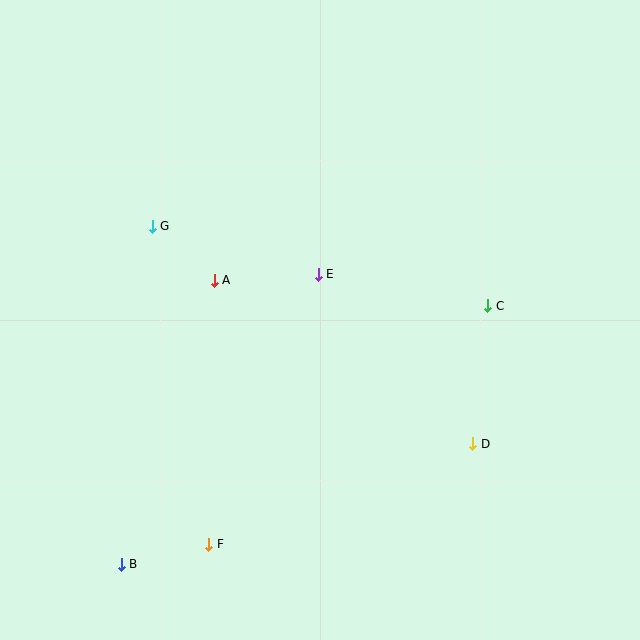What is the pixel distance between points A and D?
The distance between A and D is 306 pixels.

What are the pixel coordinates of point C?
Point C is at (488, 306).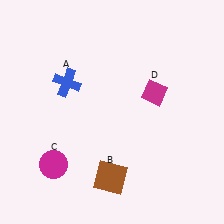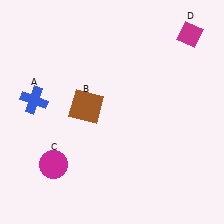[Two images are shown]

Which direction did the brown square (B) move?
The brown square (B) moved up.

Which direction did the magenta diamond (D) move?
The magenta diamond (D) moved up.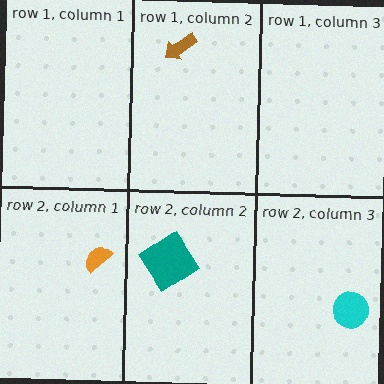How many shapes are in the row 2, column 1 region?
1.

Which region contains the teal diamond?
The row 2, column 2 region.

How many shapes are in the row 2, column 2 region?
1.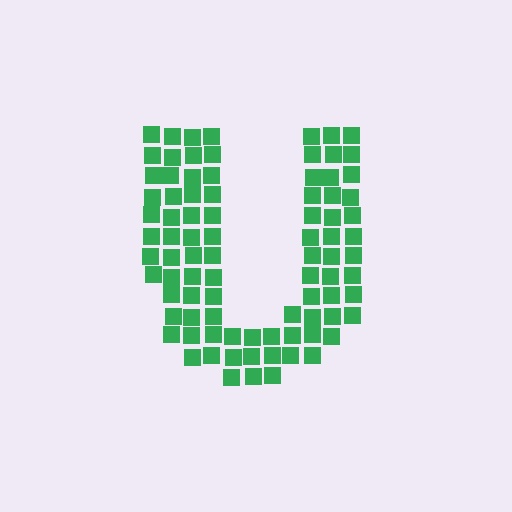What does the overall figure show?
The overall figure shows the letter U.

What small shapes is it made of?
It is made of small squares.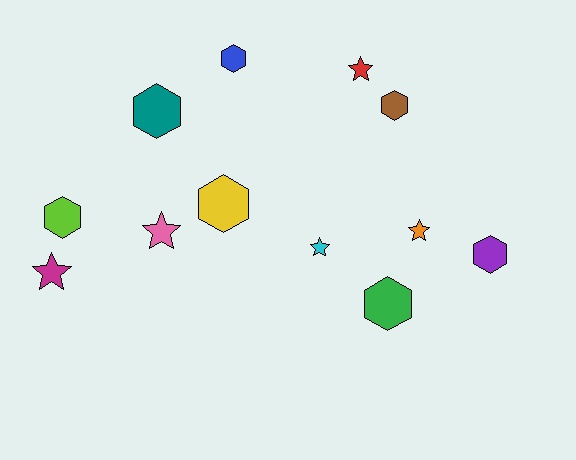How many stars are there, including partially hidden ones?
There are 5 stars.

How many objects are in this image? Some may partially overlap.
There are 12 objects.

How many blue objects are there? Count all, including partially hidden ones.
There is 1 blue object.